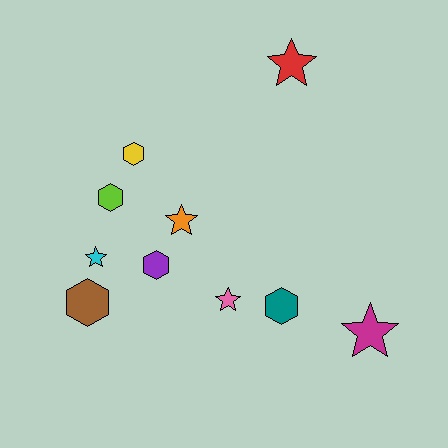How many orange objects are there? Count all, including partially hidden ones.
There is 1 orange object.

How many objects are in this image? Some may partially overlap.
There are 10 objects.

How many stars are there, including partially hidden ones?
There are 5 stars.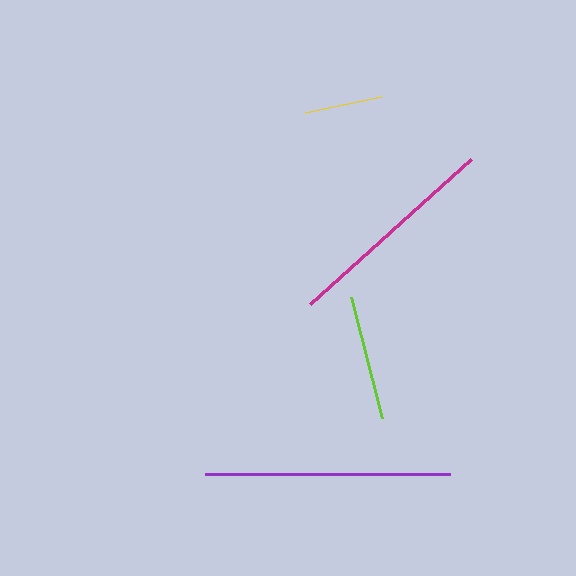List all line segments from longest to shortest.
From longest to shortest: purple, magenta, lime, yellow.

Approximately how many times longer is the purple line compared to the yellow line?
The purple line is approximately 3.2 times the length of the yellow line.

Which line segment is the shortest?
The yellow line is the shortest at approximately 78 pixels.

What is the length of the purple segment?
The purple segment is approximately 244 pixels long.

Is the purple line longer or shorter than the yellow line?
The purple line is longer than the yellow line.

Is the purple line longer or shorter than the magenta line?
The purple line is longer than the magenta line.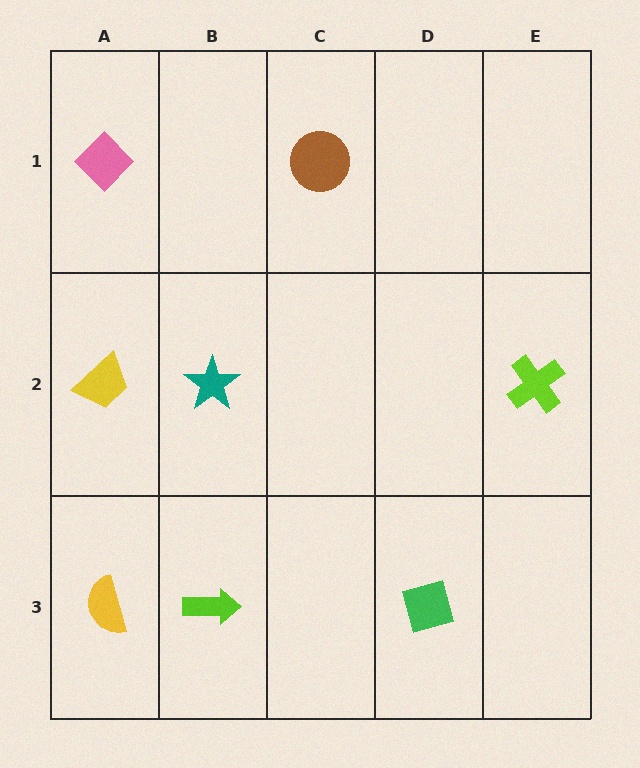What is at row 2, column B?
A teal star.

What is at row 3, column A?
A yellow semicircle.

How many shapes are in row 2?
3 shapes.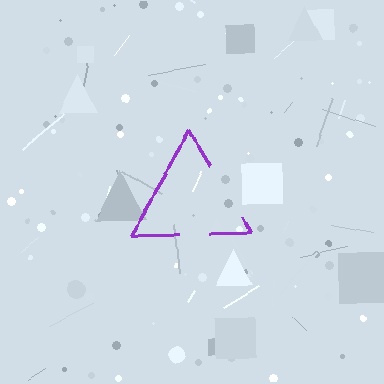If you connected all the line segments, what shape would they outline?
They would outline a triangle.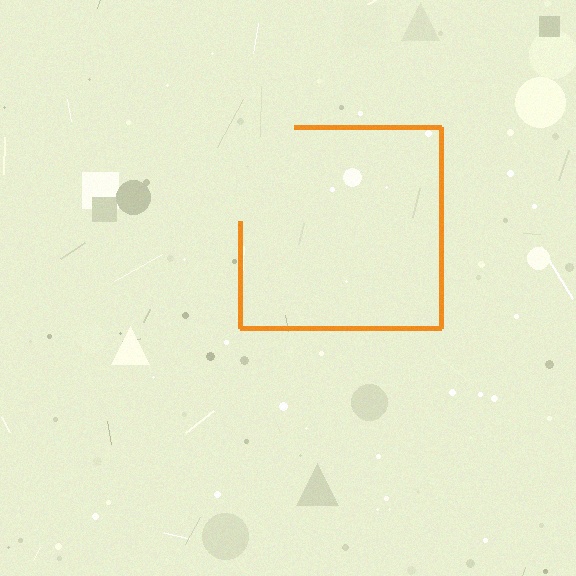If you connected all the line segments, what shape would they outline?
They would outline a square.